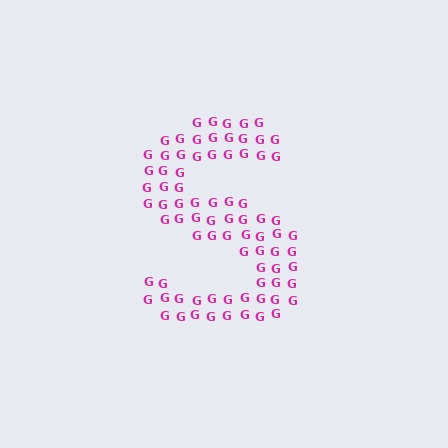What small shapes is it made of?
It is made of small letter G's.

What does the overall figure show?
The overall figure shows the letter S.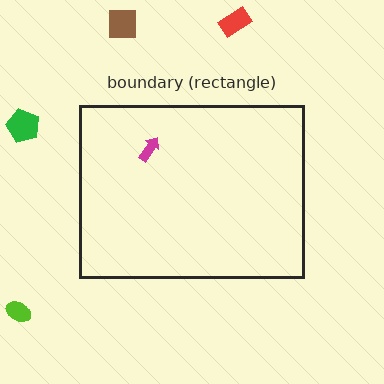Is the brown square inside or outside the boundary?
Outside.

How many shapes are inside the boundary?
1 inside, 4 outside.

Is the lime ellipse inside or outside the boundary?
Outside.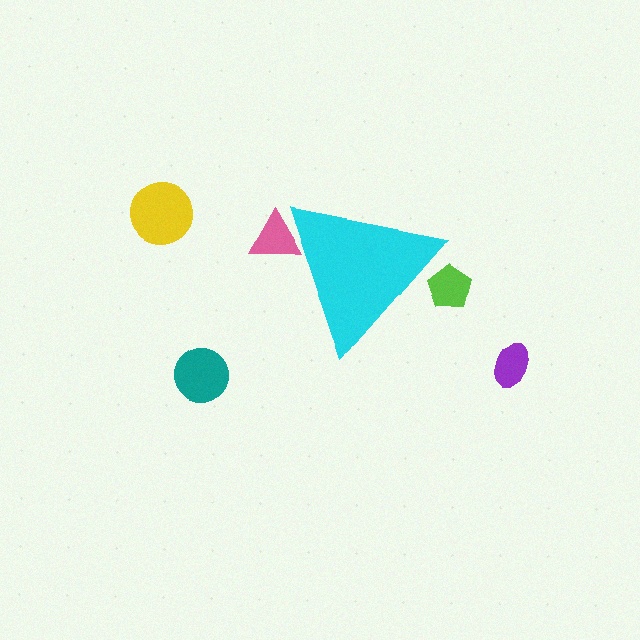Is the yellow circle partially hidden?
No, the yellow circle is fully visible.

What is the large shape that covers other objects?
A cyan triangle.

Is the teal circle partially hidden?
No, the teal circle is fully visible.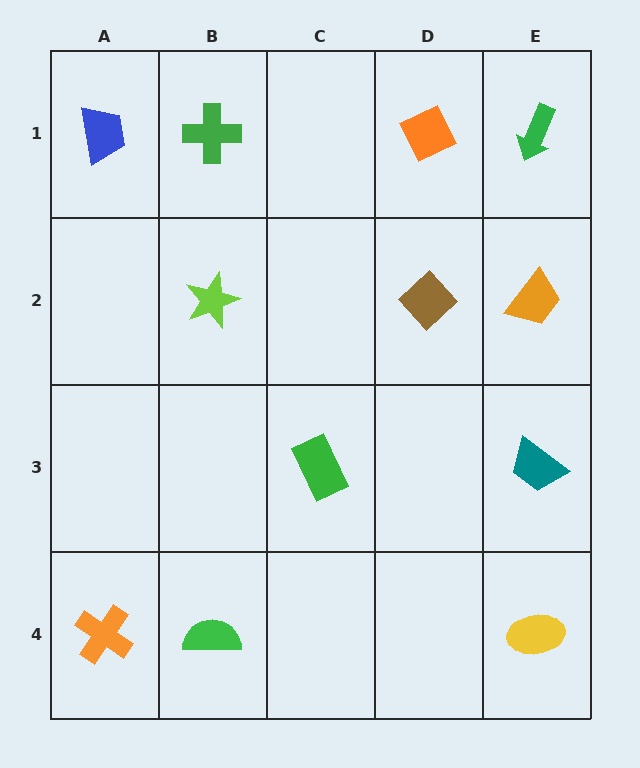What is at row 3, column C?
A green rectangle.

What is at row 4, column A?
An orange cross.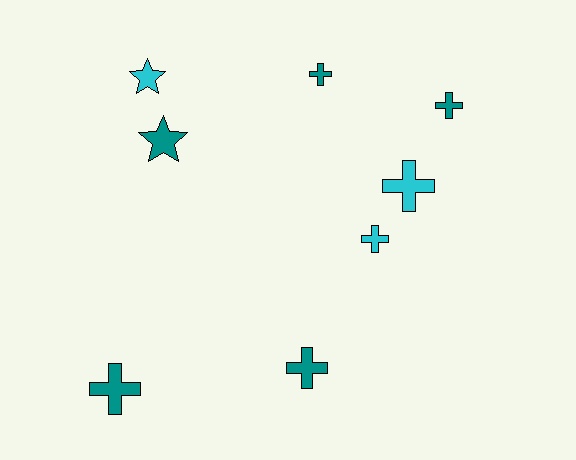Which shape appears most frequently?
Cross, with 6 objects.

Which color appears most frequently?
Teal, with 5 objects.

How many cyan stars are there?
There is 1 cyan star.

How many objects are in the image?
There are 8 objects.